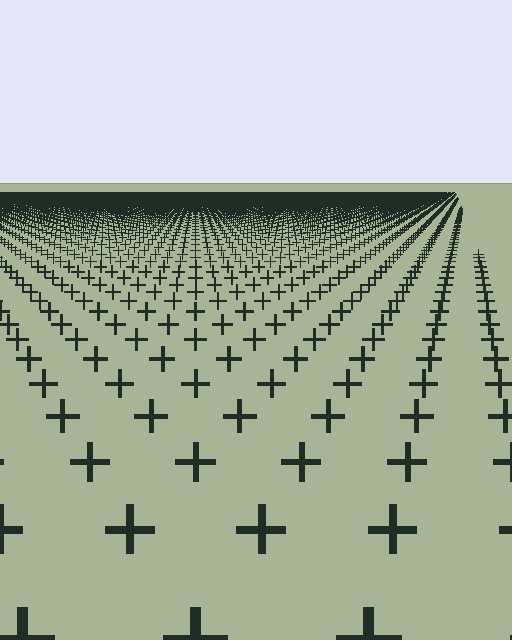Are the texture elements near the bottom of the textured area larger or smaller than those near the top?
Larger. Near the bottom, elements are closer to the viewer and appear at a bigger on-screen size.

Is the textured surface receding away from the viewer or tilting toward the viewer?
The surface is receding away from the viewer. Texture elements get smaller and denser toward the top.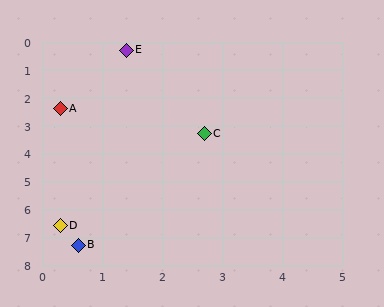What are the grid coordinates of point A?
Point A is at approximately (0.3, 2.4).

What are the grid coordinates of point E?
Point E is at approximately (1.4, 0.3).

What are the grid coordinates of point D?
Point D is at approximately (0.3, 6.6).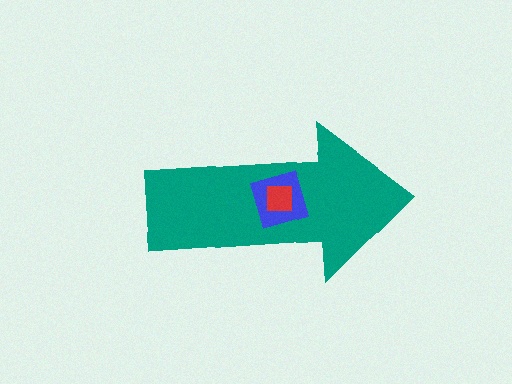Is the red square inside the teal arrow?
Yes.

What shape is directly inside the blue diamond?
The red square.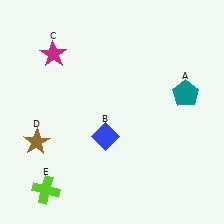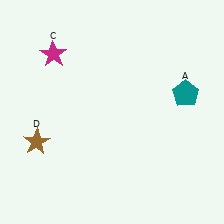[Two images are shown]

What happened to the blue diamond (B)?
The blue diamond (B) was removed in Image 2. It was in the bottom-left area of Image 1.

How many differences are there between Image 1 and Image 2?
There are 2 differences between the two images.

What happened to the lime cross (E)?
The lime cross (E) was removed in Image 2. It was in the bottom-left area of Image 1.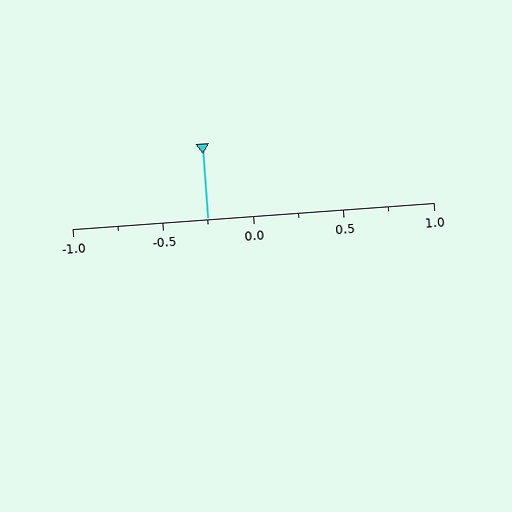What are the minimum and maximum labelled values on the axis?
The axis runs from -1.0 to 1.0.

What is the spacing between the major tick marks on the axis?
The major ticks are spaced 0.5 apart.